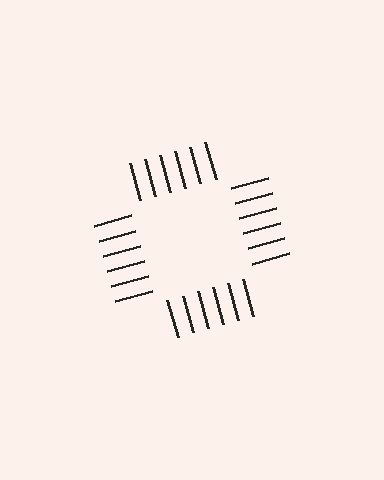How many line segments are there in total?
24 — 6 along each of the 4 edges.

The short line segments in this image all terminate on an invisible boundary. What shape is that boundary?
An illusory square — the line segments terminate on its edges but no continuous stroke is drawn.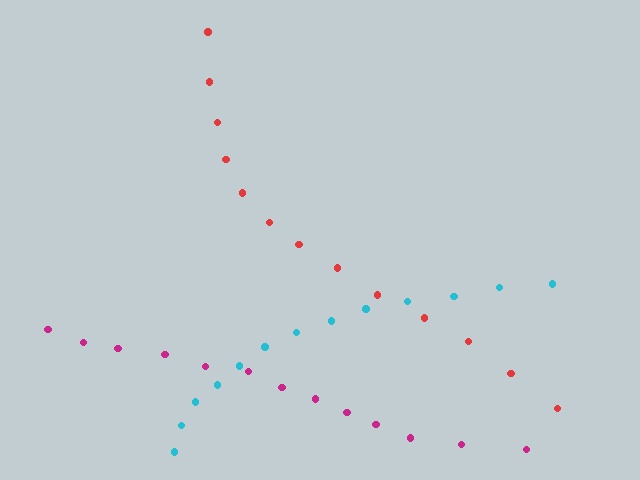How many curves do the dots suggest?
There are 3 distinct paths.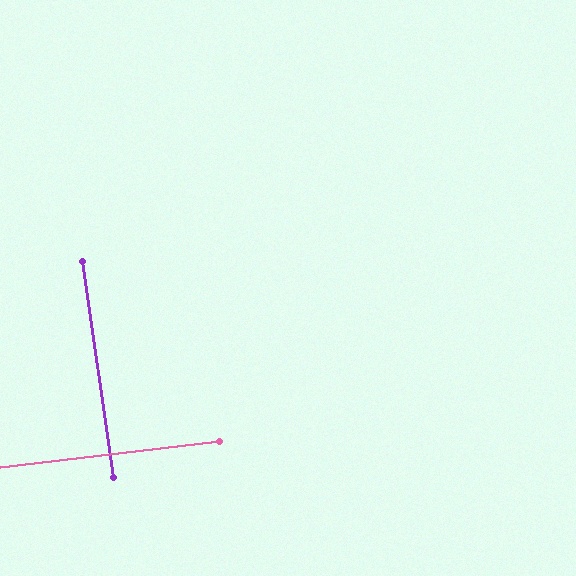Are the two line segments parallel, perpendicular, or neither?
Perpendicular — they meet at approximately 89°.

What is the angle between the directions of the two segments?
Approximately 89 degrees.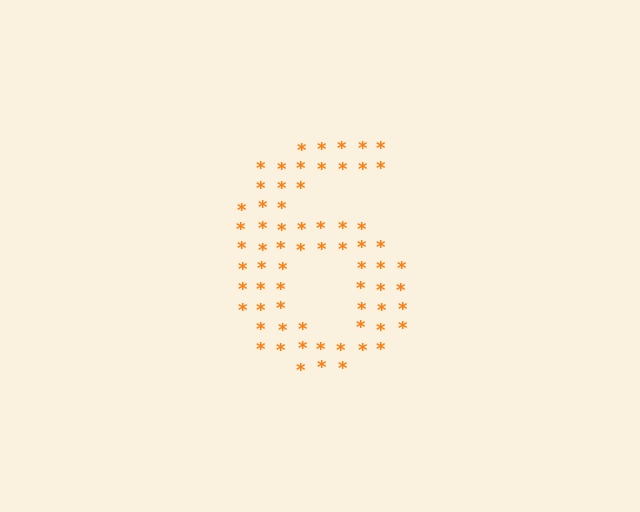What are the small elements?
The small elements are asterisks.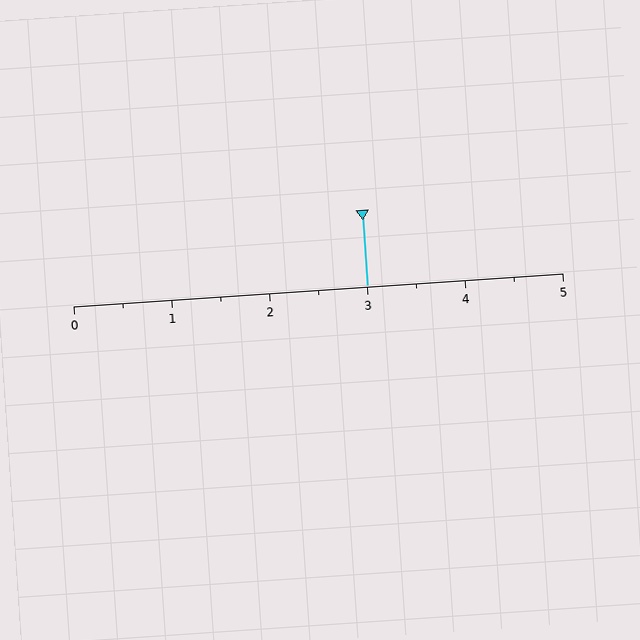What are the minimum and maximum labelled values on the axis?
The axis runs from 0 to 5.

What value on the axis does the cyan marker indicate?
The marker indicates approximately 3.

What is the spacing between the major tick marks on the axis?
The major ticks are spaced 1 apart.